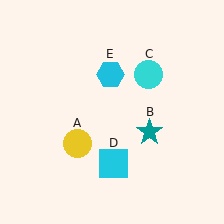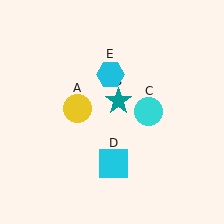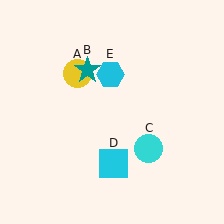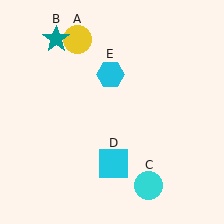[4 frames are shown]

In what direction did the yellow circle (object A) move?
The yellow circle (object A) moved up.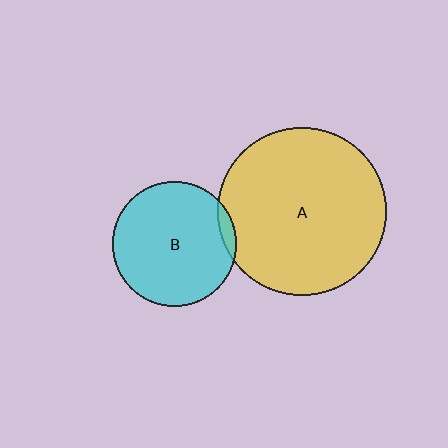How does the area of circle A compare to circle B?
Approximately 1.8 times.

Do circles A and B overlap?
Yes.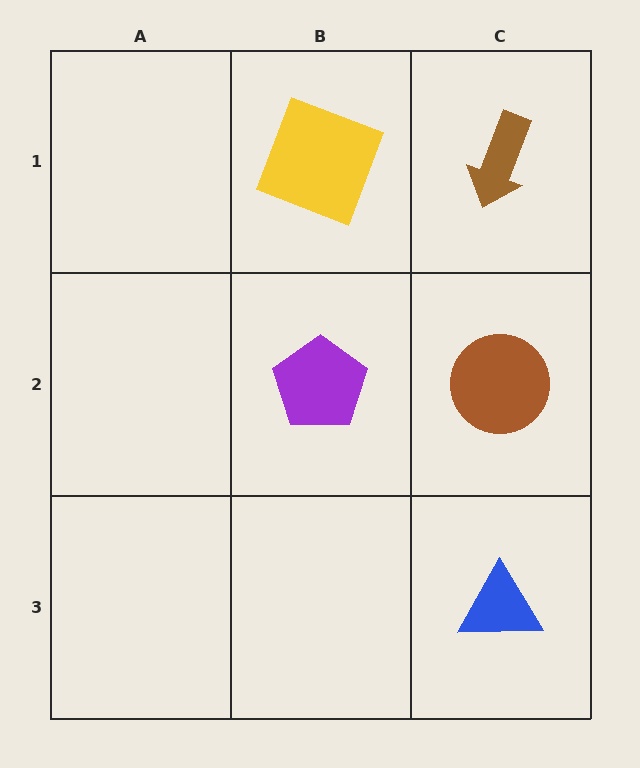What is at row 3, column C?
A blue triangle.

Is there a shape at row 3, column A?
No, that cell is empty.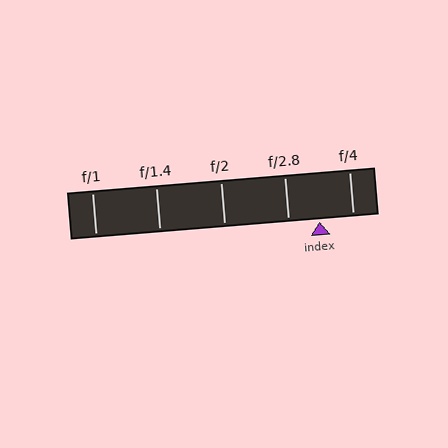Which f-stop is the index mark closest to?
The index mark is closest to f/2.8.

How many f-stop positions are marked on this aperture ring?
There are 5 f-stop positions marked.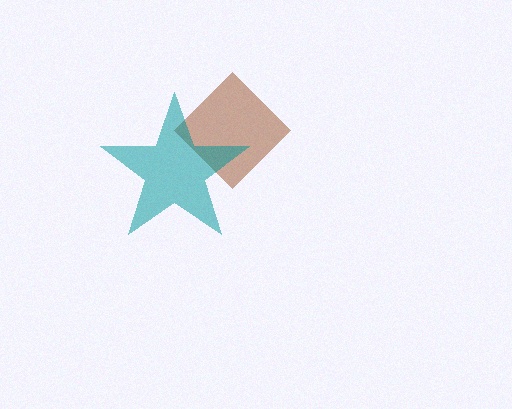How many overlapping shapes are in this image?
There are 2 overlapping shapes in the image.